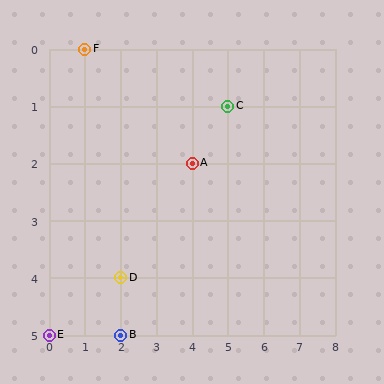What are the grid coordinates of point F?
Point F is at grid coordinates (1, 0).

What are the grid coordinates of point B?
Point B is at grid coordinates (2, 5).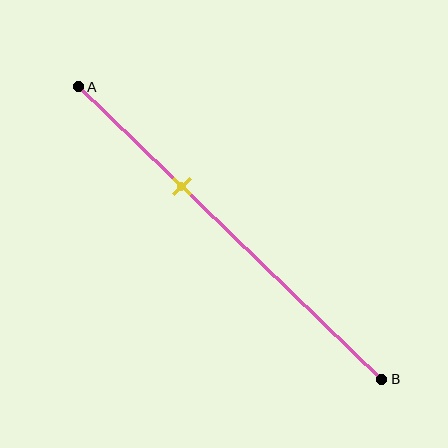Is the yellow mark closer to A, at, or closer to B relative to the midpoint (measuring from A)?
The yellow mark is closer to point A than the midpoint of segment AB.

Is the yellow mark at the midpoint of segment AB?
No, the mark is at about 35% from A, not at the 50% midpoint.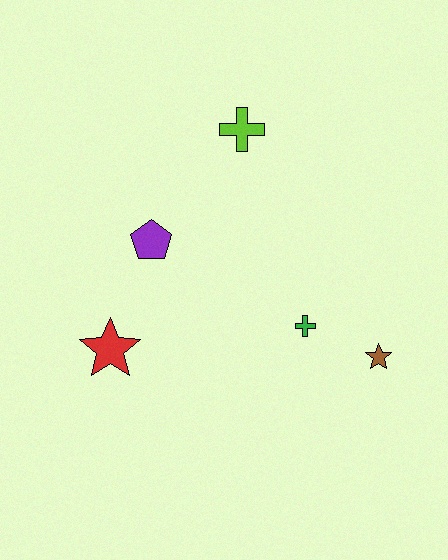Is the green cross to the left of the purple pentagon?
No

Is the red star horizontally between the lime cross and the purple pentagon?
No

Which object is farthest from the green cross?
The lime cross is farthest from the green cross.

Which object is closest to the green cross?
The brown star is closest to the green cross.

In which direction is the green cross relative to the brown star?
The green cross is to the left of the brown star.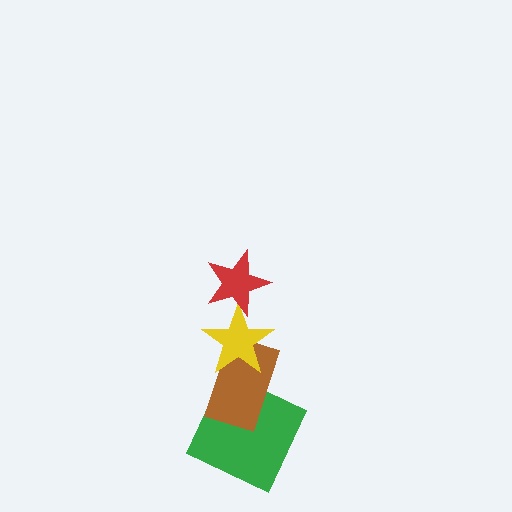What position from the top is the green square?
The green square is 4th from the top.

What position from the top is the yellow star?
The yellow star is 2nd from the top.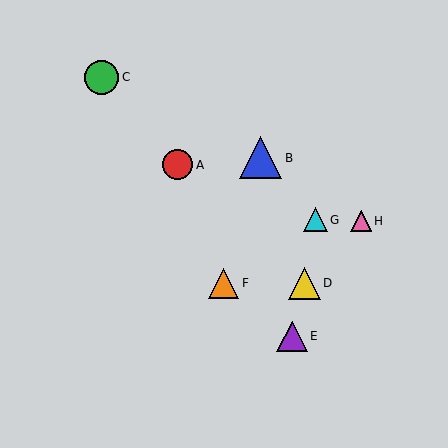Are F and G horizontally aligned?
No, F is at y≈283 and G is at y≈220.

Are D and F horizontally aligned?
Yes, both are at y≈283.